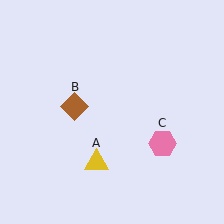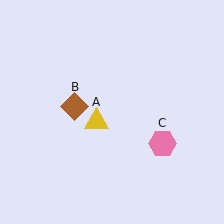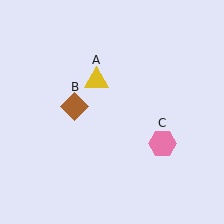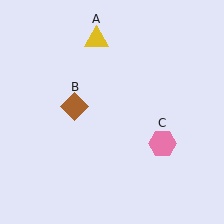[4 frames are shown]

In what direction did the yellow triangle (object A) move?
The yellow triangle (object A) moved up.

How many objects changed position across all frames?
1 object changed position: yellow triangle (object A).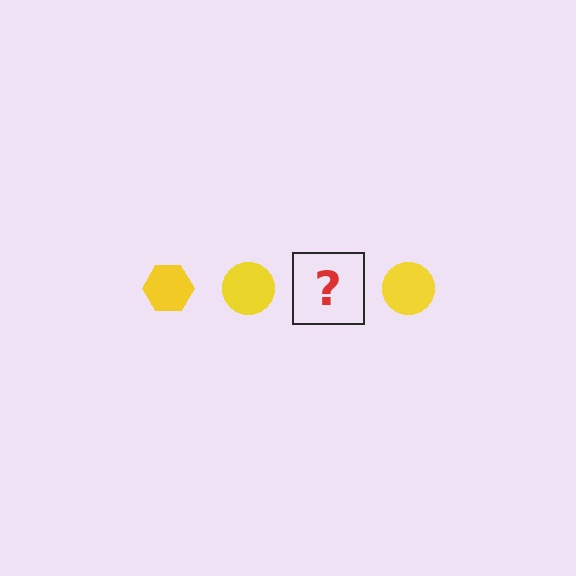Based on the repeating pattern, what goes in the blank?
The blank should be a yellow hexagon.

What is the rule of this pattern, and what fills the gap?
The rule is that the pattern cycles through hexagon, circle shapes in yellow. The gap should be filled with a yellow hexagon.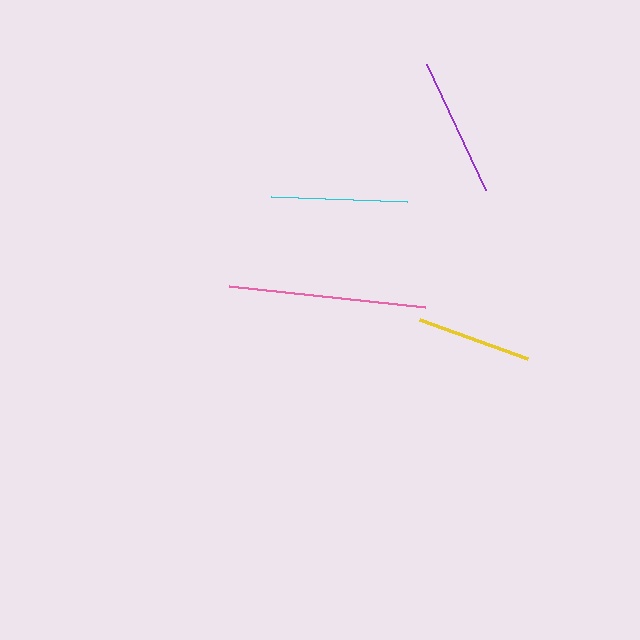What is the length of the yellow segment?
The yellow segment is approximately 115 pixels long.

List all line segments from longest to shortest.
From longest to shortest: pink, purple, cyan, yellow.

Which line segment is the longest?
The pink line is the longest at approximately 198 pixels.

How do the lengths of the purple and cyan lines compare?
The purple and cyan lines are approximately the same length.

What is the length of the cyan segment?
The cyan segment is approximately 137 pixels long.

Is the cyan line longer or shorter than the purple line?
The purple line is longer than the cyan line.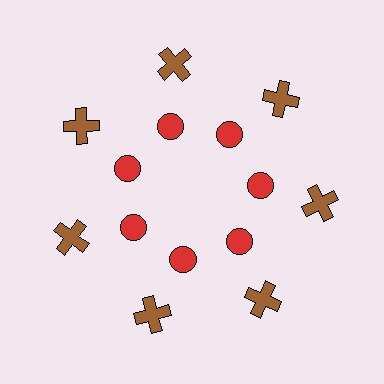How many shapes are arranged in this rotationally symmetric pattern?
There are 14 shapes, arranged in 7 groups of 2.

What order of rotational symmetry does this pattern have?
This pattern has 7-fold rotational symmetry.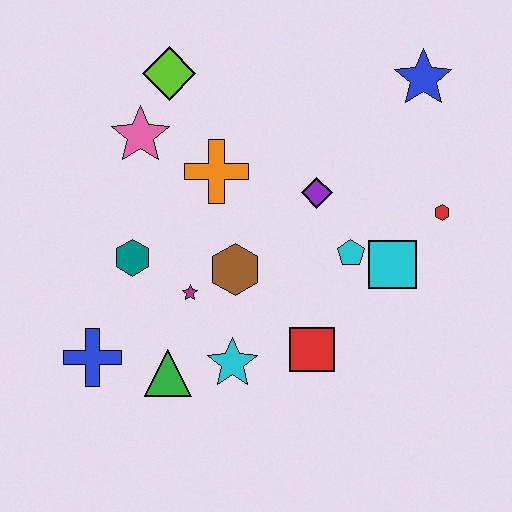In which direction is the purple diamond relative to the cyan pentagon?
The purple diamond is above the cyan pentagon.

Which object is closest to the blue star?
The red hexagon is closest to the blue star.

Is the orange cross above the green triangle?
Yes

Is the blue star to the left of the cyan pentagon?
No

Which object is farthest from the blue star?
The blue cross is farthest from the blue star.